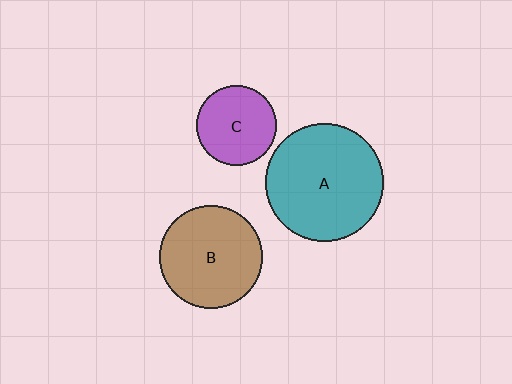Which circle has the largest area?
Circle A (teal).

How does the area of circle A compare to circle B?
Approximately 1.3 times.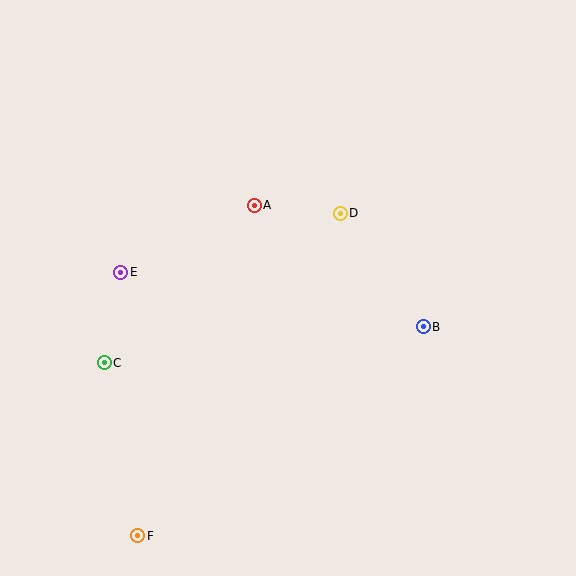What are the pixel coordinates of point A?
Point A is at (254, 205).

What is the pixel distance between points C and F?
The distance between C and F is 176 pixels.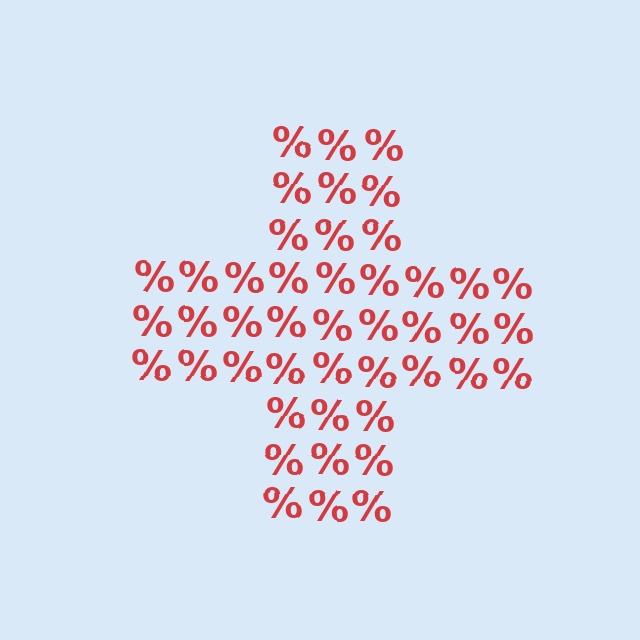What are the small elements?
The small elements are percent signs.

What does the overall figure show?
The overall figure shows a cross.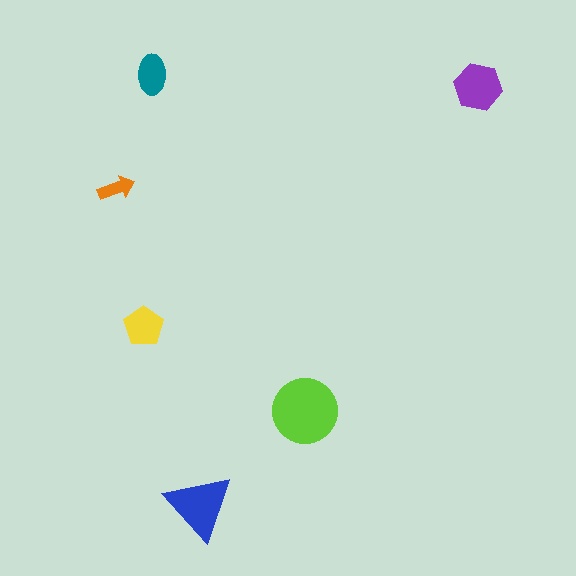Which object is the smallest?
The orange arrow.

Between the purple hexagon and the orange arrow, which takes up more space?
The purple hexagon.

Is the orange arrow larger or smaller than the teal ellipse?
Smaller.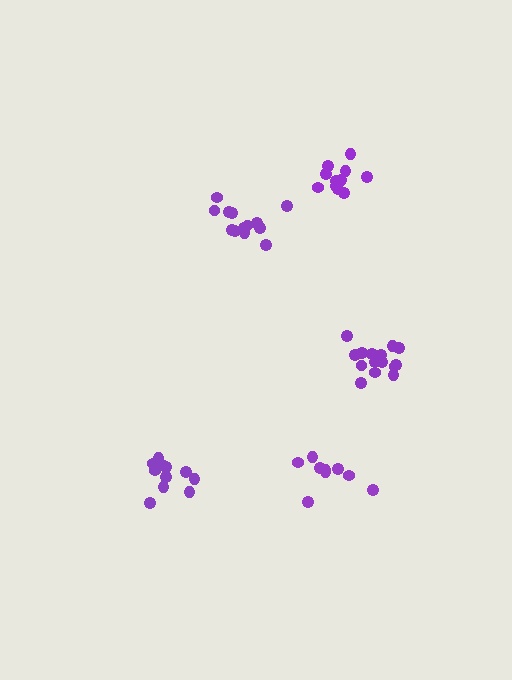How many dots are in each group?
Group 1: 15 dots, Group 2: 11 dots, Group 3: 9 dots, Group 4: 11 dots, Group 5: 13 dots (59 total).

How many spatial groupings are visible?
There are 5 spatial groupings.